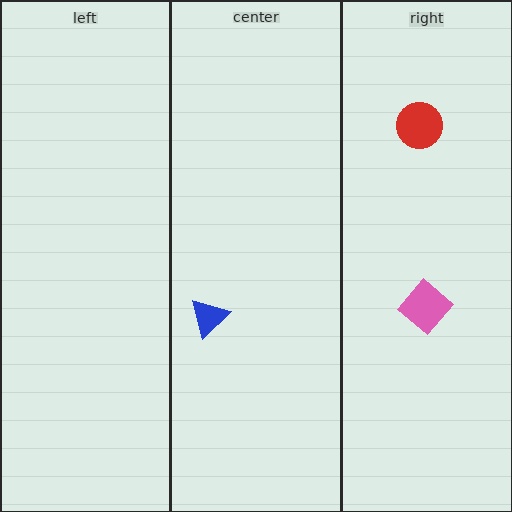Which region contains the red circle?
The right region.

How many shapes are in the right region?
2.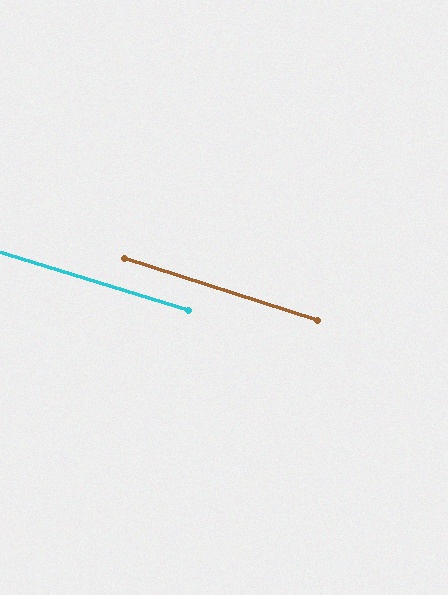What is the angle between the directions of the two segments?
Approximately 1 degree.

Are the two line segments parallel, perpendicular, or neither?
Parallel — their directions differ by only 0.6°.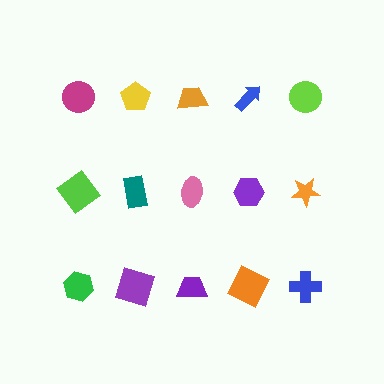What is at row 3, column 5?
A blue cross.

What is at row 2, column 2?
A teal rectangle.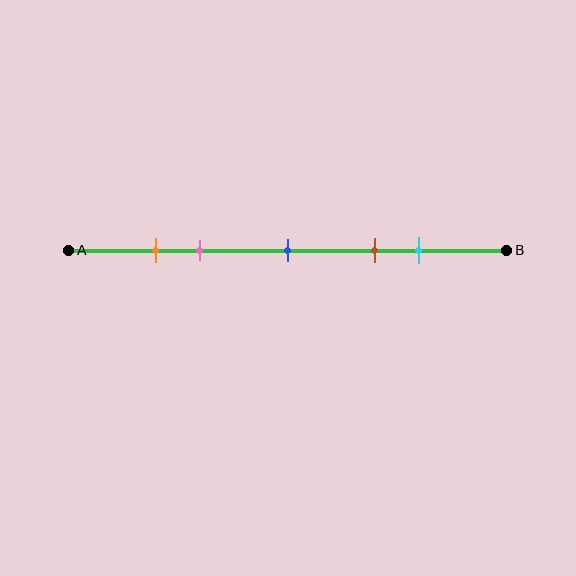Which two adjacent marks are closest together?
The orange and pink marks are the closest adjacent pair.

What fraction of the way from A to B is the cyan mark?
The cyan mark is approximately 80% (0.8) of the way from A to B.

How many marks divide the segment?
There are 5 marks dividing the segment.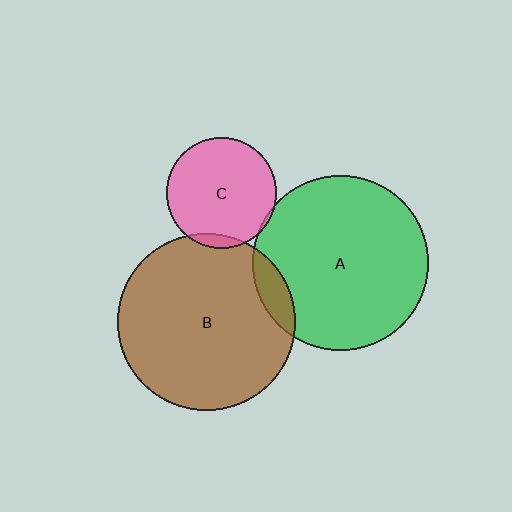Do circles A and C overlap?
Yes.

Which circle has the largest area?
Circle B (brown).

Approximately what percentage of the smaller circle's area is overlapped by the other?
Approximately 5%.